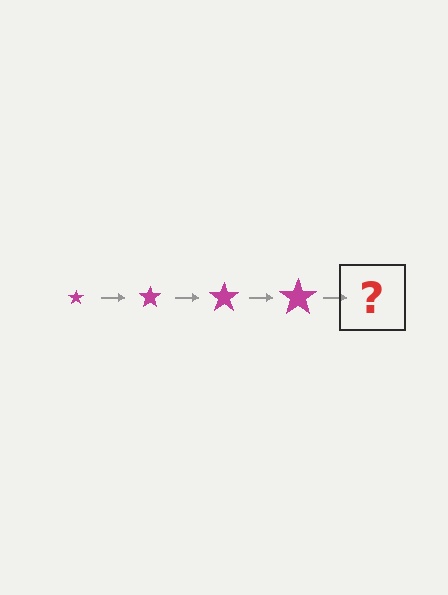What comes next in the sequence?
The next element should be a magenta star, larger than the previous one.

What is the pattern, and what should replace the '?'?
The pattern is that the star gets progressively larger each step. The '?' should be a magenta star, larger than the previous one.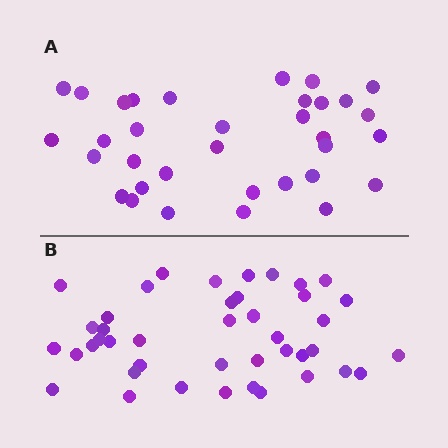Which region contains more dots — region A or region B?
Region B (the bottom region) has more dots.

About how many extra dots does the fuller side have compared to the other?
Region B has roughly 8 or so more dots than region A.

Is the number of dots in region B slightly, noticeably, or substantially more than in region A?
Region B has only slightly more — the two regions are fairly close. The ratio is roughly 1.2 to 1.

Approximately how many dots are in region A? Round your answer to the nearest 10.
About 30 dots. (The exact count is 34, which rounds to 30.)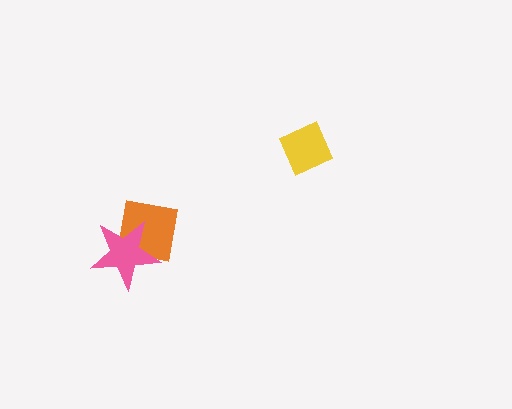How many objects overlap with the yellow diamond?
0 objects overlap with the yellow diamond.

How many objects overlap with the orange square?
1 object overlaps with the orange square.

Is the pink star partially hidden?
No, no other shape covers it.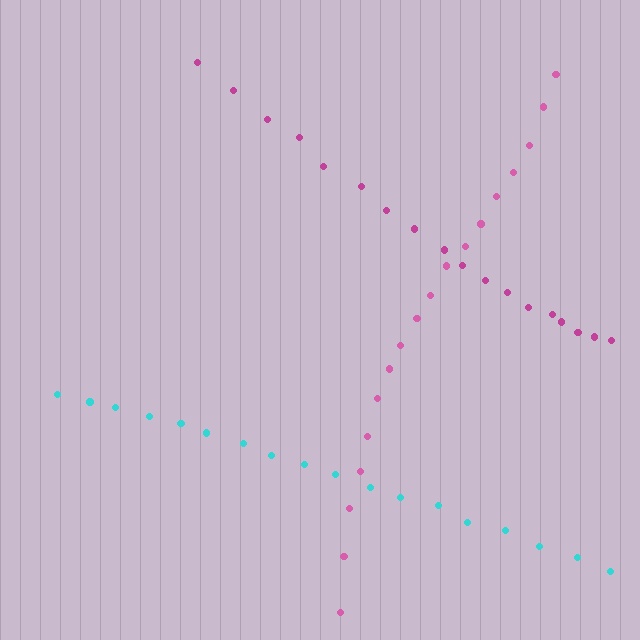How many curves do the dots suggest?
There are 3 distinct paths.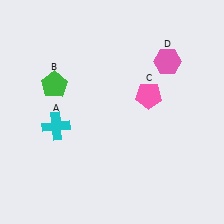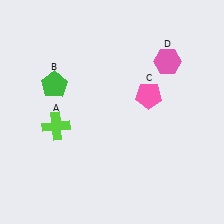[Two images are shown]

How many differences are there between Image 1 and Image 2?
There is 1 difference between the two images.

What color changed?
The cross (A) changed from cyan in Image 1 to lime in Image 2.